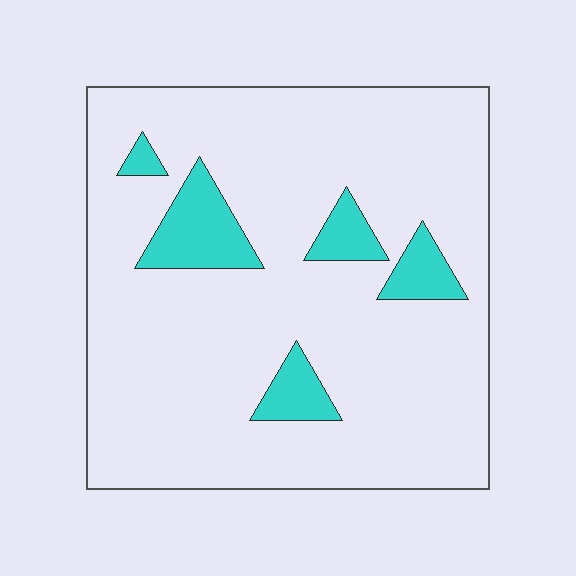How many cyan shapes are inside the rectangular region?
5.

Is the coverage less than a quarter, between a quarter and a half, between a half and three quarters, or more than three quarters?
Less than a quarter.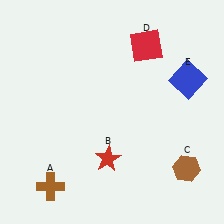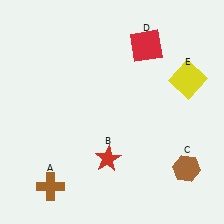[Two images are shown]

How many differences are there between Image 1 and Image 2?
There is 1 difference between the two images.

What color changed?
The square (E) changed from blue in Image 1 to yellow in Image 2.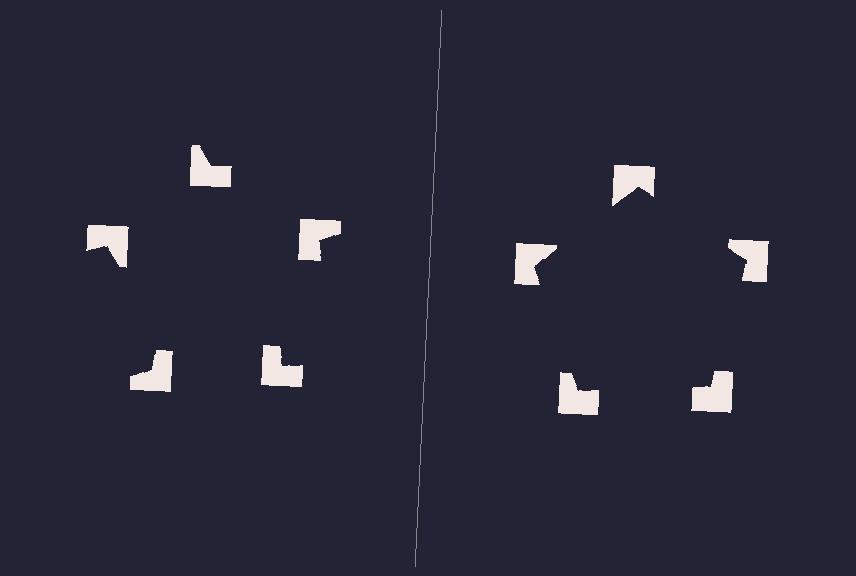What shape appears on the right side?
An illusory pentagon.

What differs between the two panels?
The notched squares are positioned identically on both sides; only the wedge orientations differ. On the right they align to a pentagon; on the left they are misaligned.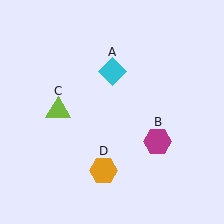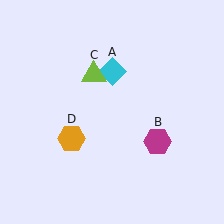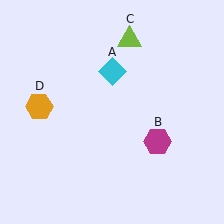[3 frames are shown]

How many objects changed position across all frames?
2 objects changed position: lime triangle (object C), orange hexagon (object D).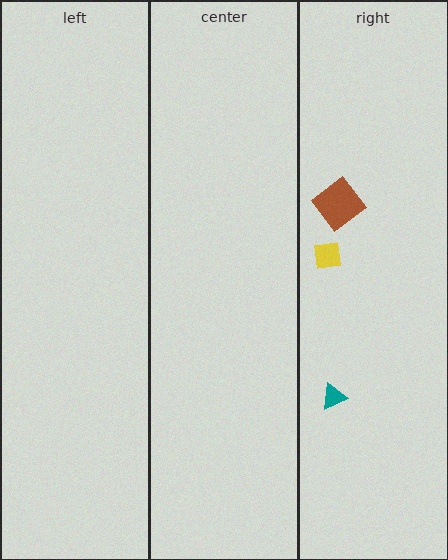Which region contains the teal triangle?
The right region.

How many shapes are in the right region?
3.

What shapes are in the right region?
The yellow square, the teal triangle, the brown diamond.